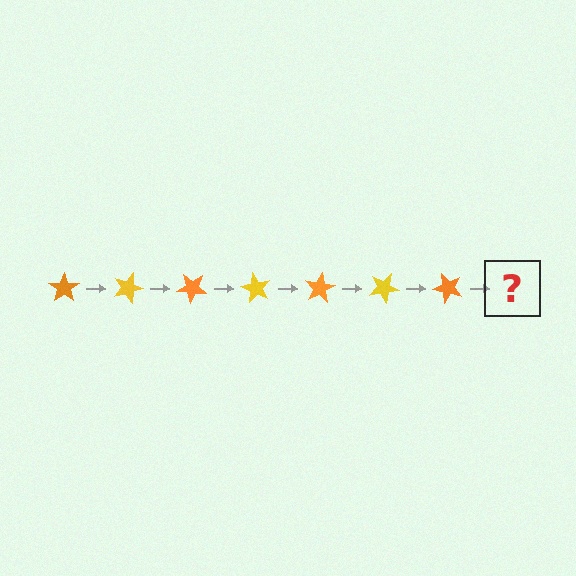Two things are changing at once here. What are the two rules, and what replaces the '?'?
The two rules are that it rotates 20 degrees each step and the color cycles through orange and yellow. The '?' should be a yellow star, rotated 140 degrees from the start.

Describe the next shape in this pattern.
It should be a yellow star, rotated 140 degrees from the start.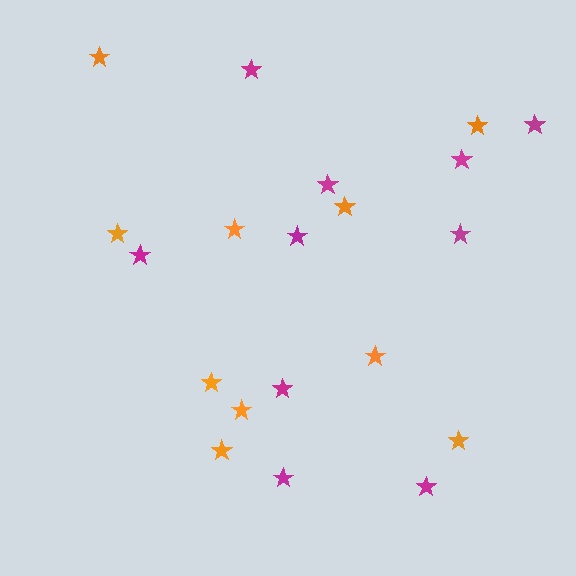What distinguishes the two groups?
There are 2 groups: one group of orange stars (10) and one group of magenta stars (10).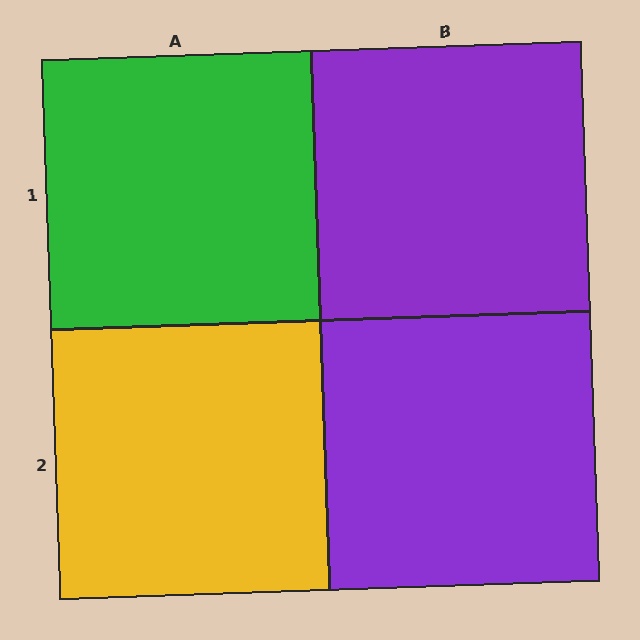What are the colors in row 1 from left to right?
Green, purple.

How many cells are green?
1 cell is green.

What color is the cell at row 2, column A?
Yellow.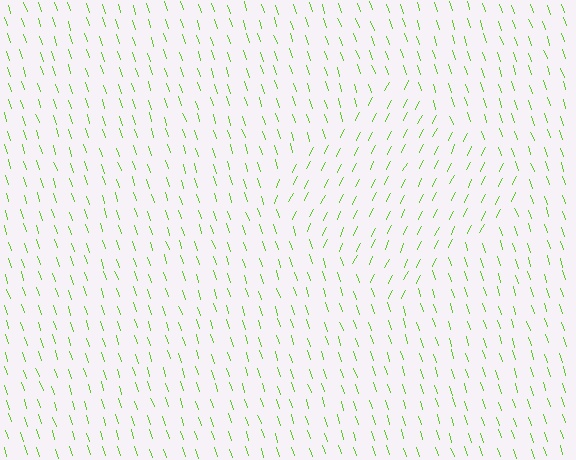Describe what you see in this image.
The image is filled with small lime line segments. A diamond region in the image has lines oriented differently from the surrounding lines, creating a visible texture boundary.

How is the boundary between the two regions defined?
The boundary is defined purely by a change in line orientation (approximately 45 degrees difference). All lines are the same color and thickness.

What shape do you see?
I see a diamond.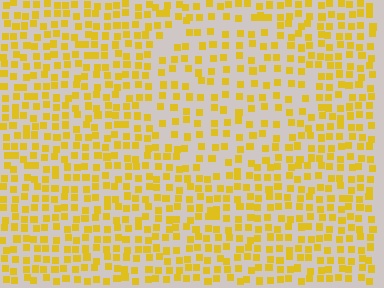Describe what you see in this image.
The image contains small yellow elements arranged at two different densities. A circle-shaped region is visible where the elements are less densely packed than the surrounding area.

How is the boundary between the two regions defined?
The boundary is defined by a change in element density (approximately 1.6x ratio). All elements are the same color, size, and shape.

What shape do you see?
I see a circle.